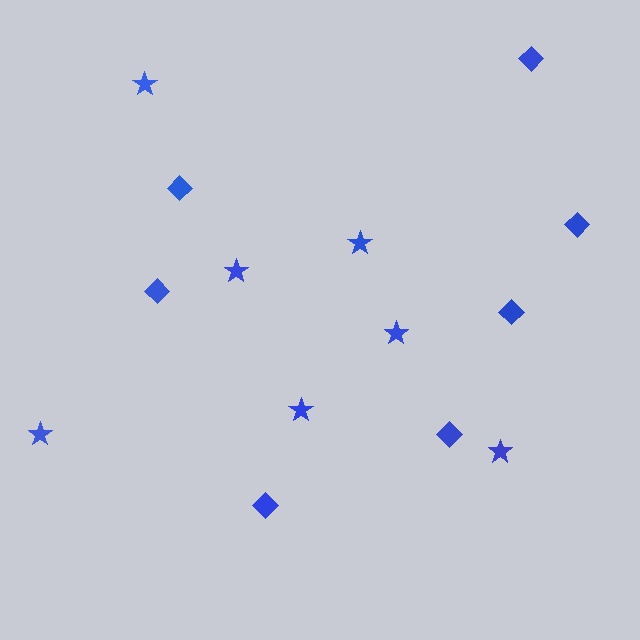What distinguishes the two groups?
There are 2 groups: one group of diamonds (7) and one group of stars (7).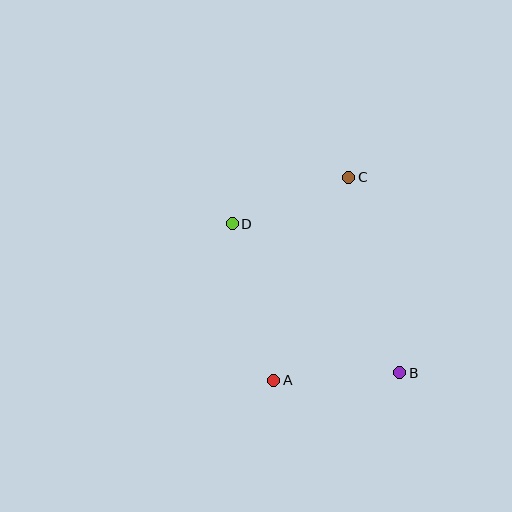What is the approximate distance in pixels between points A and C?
The distance between A and C is approximately 216 pixels.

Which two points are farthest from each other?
Points B and D are farthest from each other.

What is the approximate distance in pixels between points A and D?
The distance between A and D is approximately 162 pixels.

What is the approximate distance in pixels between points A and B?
The distance between A and B is approximately 126 pixels.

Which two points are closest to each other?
Points C and D are closest to each other.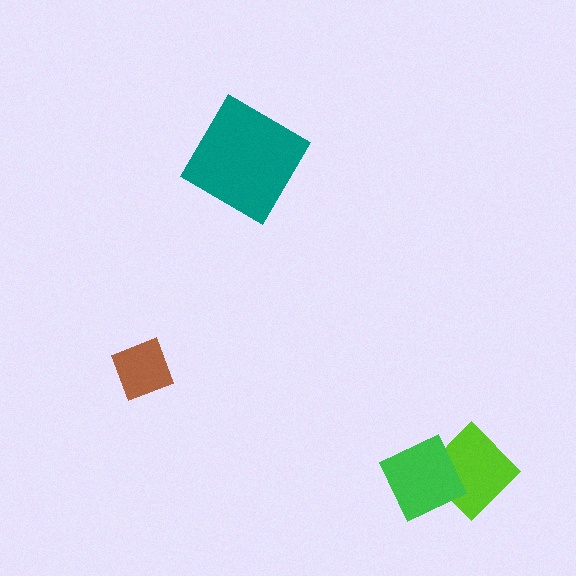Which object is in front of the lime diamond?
The green diamond is in front of the lime diamond.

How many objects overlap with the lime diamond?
1 object overlaps with the lime diamond.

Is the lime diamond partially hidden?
Yes, it is partially covered by another shape.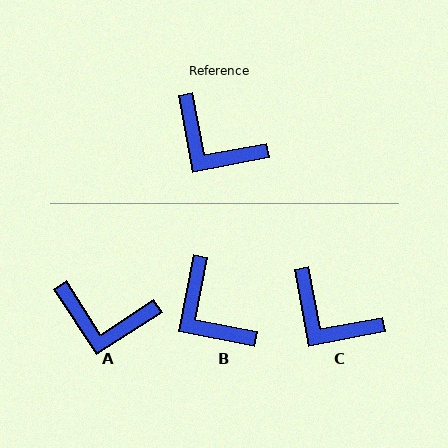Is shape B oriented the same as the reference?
No, it is off by about 22 degrees.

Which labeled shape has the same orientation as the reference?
C.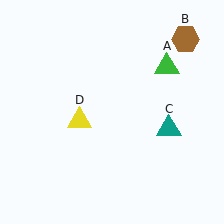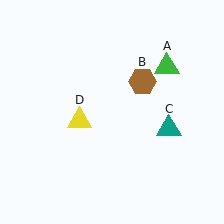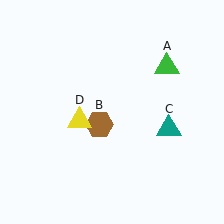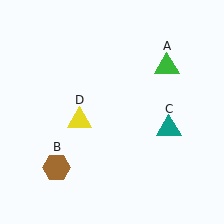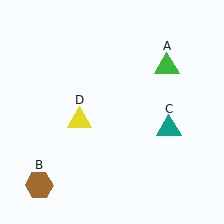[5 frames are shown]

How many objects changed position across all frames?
1 object changed position: brown hexagon (object B).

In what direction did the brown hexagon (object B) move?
The brown hexagon (object B) moved down and to the left.